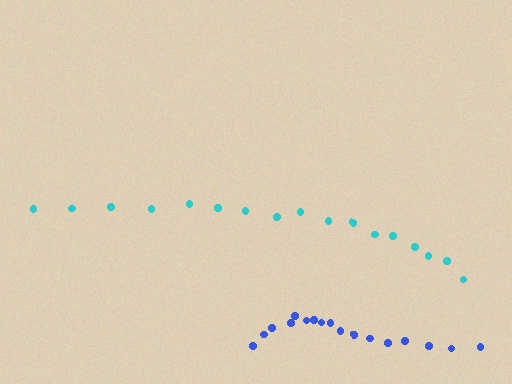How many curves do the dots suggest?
There are 2 distinct paths.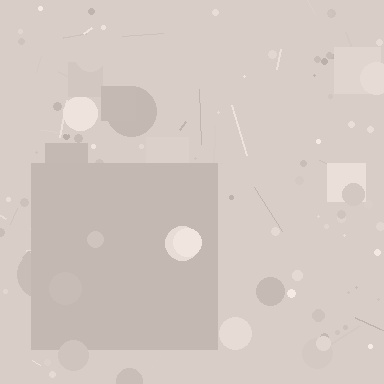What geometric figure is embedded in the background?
A square is embedded in the background.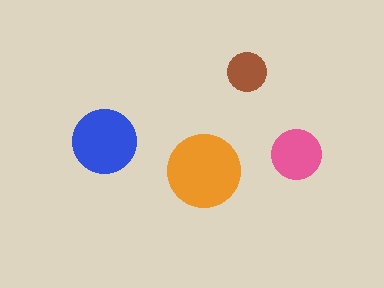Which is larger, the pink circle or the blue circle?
The blue one.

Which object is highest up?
The brown circle is topmost.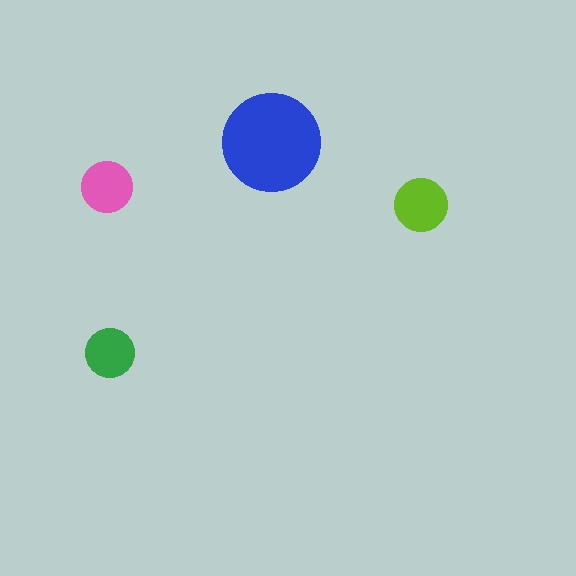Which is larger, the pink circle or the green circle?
The pink one.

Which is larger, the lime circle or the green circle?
The lime one.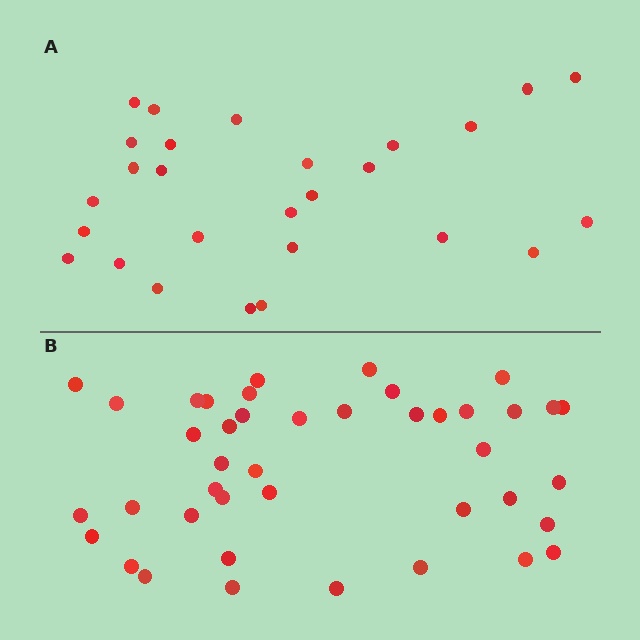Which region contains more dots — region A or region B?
Region B (the bottom region) has more dots.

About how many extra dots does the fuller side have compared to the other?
Region B has approximately 15 more dots than region A.